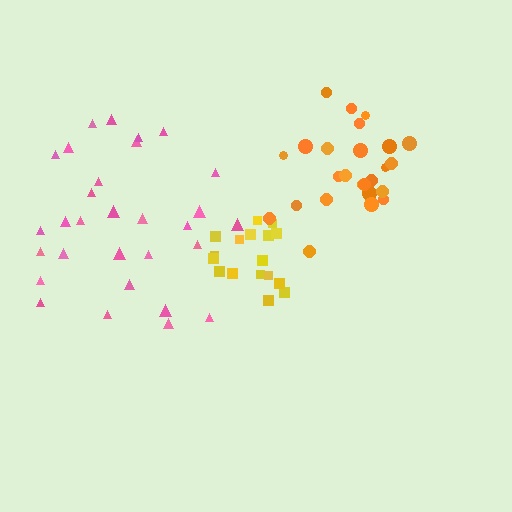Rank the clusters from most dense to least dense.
yellow, orange, pink.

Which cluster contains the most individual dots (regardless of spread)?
Pink (30).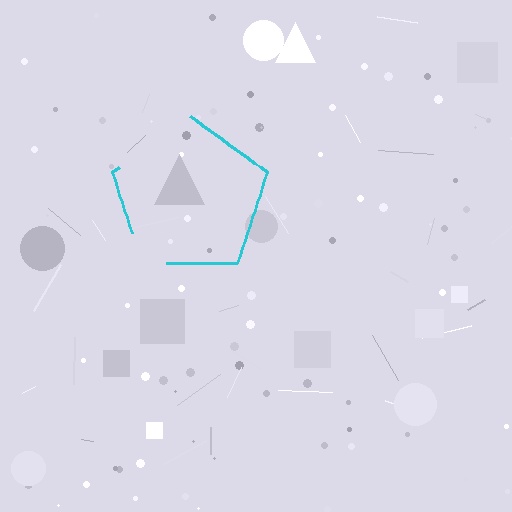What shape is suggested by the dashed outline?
The dashed outline suggests a pentagon.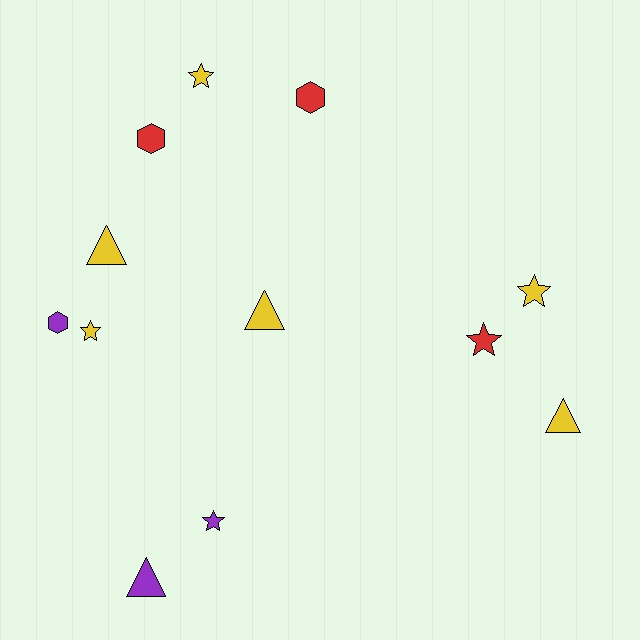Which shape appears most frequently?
Star, with 5 objects.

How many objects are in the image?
There are 12 objects.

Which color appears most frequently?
Yellow, with 6 objects.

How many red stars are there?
There is 1 red star.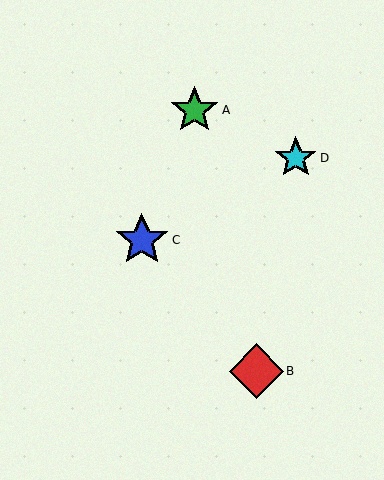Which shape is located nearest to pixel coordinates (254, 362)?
The red diamond (labeled B) at (256, 371) is nearest to that location.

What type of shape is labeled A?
Shape A is a green star.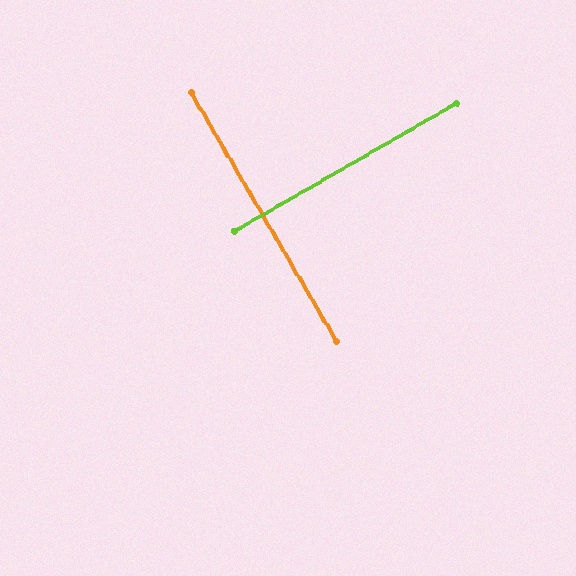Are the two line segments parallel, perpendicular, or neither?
Perpendicular — they meet at approximately 90°.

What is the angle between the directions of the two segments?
Approximately 90 degrees.